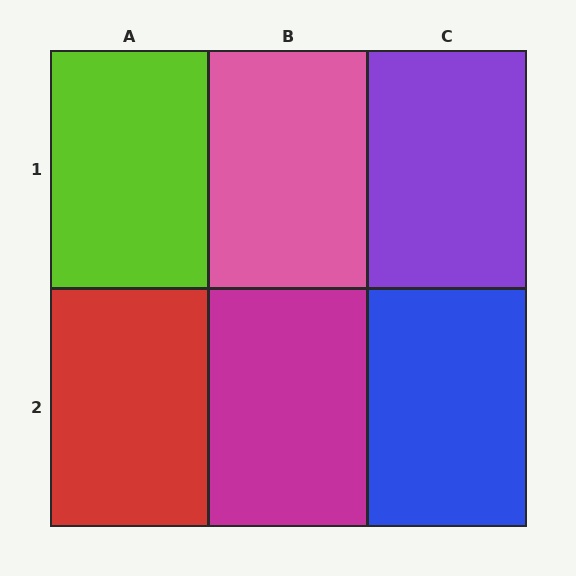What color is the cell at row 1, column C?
Purple.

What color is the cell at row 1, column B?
Pink.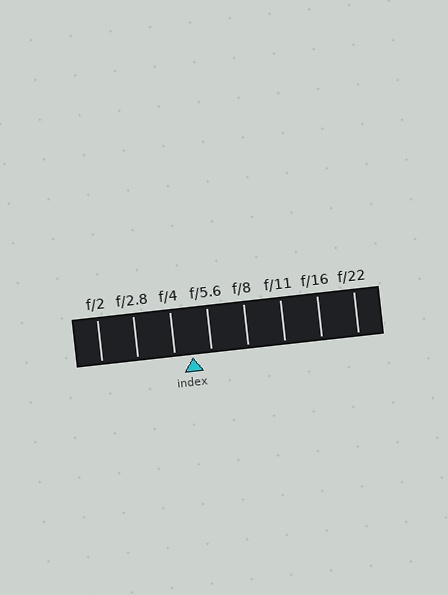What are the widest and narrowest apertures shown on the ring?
The widest aperture shown is f/2 and the narrowest is f/22.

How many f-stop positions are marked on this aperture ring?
There are 8 f-stop positions marked.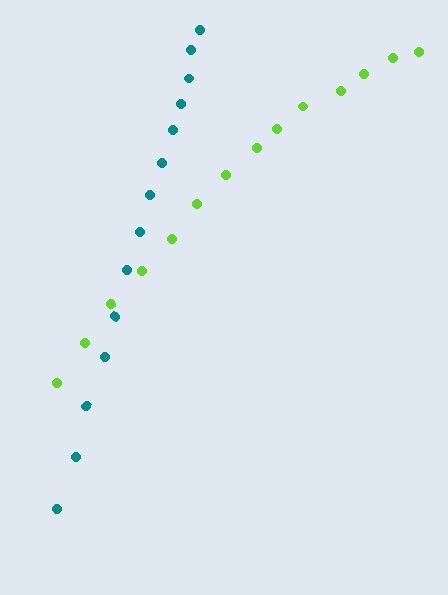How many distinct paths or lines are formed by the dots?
There are 2 distinct paths.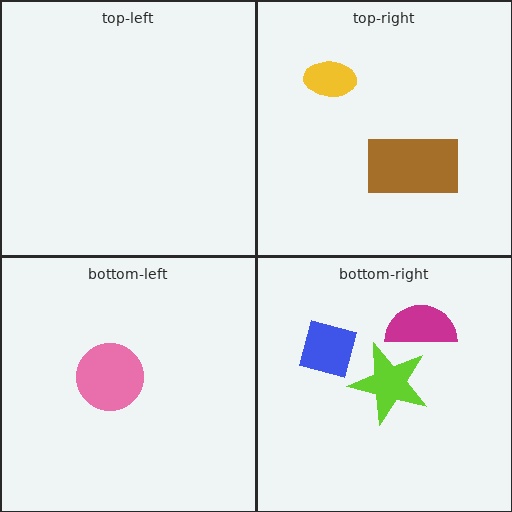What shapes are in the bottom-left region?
The pink circle.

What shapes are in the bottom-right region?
The magenta semicircle, the lime star, the blue diamond.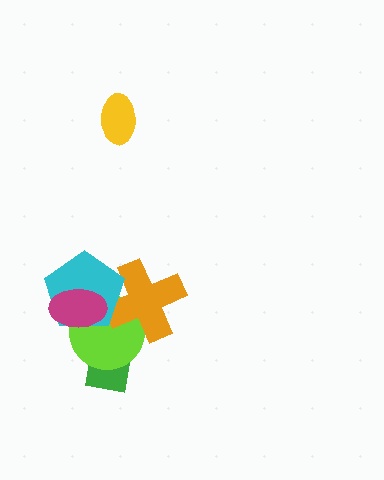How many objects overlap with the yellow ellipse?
0 objects overlap with the yellow ellipse.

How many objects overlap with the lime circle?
4 objects overlap with the lime circle.